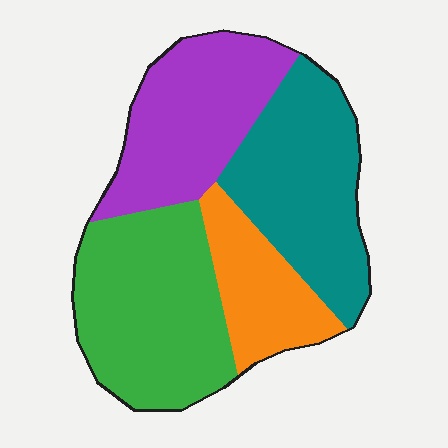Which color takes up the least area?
Orange, at roughly 15%.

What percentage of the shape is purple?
Purple takes up about one quarter (1/4) of the shape.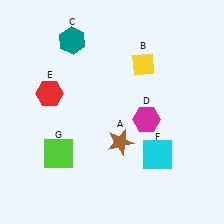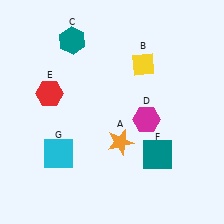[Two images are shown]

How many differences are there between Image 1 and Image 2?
There are 3 differences between the two images.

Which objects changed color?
A changed from brown to orange. F changed from cyan to teal. G changed from lime to cyan.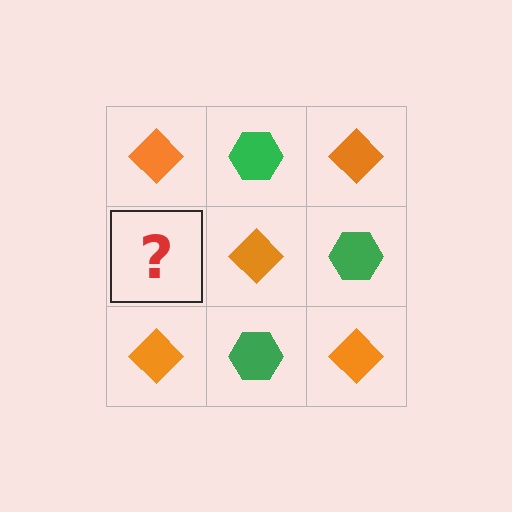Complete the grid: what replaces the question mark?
The question mark should be replaced with a green hexagon.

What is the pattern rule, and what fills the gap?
The rule is that it alternates orange diamond and green hexagon in a checkerboard pattern. The gap should be filled with a green hexagon.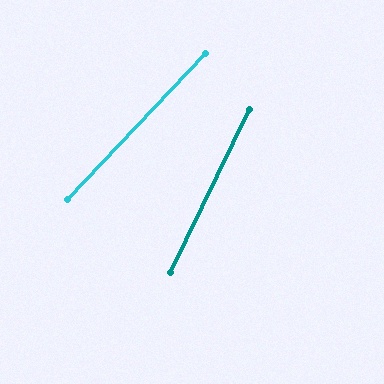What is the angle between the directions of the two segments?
Approximately 18 degrees.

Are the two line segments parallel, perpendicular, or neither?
Neither parallel nor perpendicular — they differ by about 18°.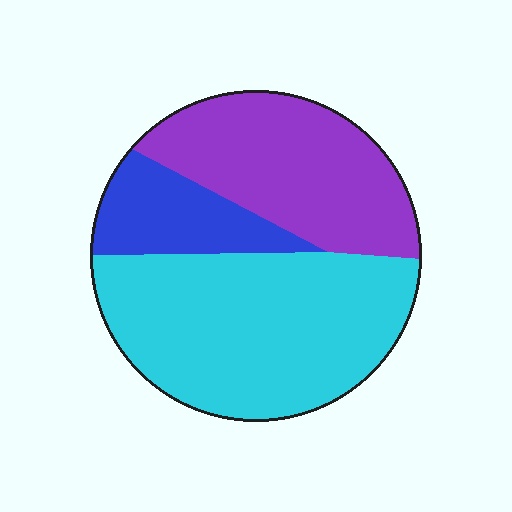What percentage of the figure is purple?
Purple takes up about one third (1/3) of the figure.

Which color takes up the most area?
Cyan, at roughly 50%.